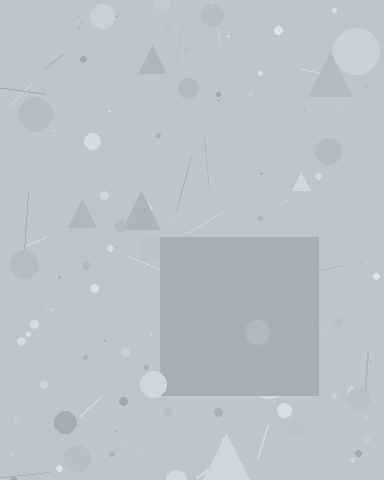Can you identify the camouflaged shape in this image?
The camouflaged shape is a square.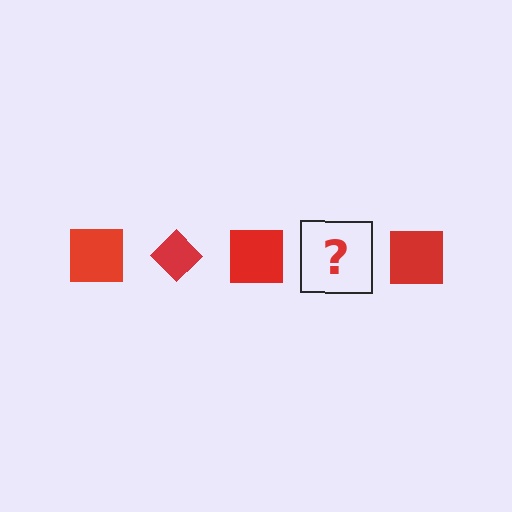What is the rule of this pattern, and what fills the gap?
The rule is that the pattern cycles through square, diamond shapes in red. The gap should be filled with a red diamond.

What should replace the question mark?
The question mark should be replaced with a red diamond.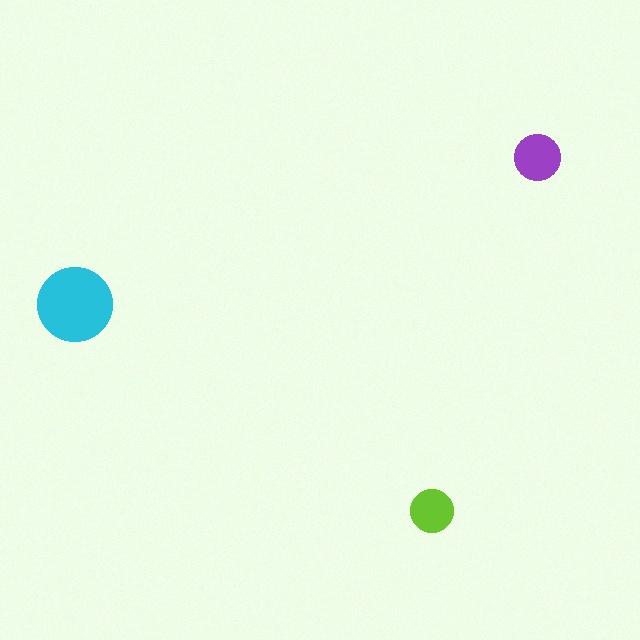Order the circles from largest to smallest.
the cyan one, the purple one, the lime one.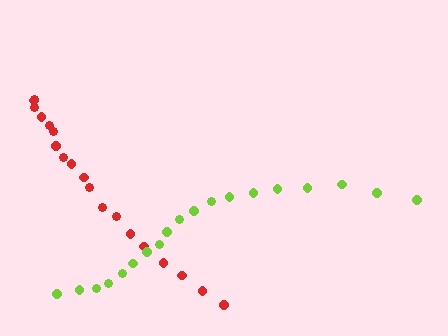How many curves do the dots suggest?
There are 2 distinct paths.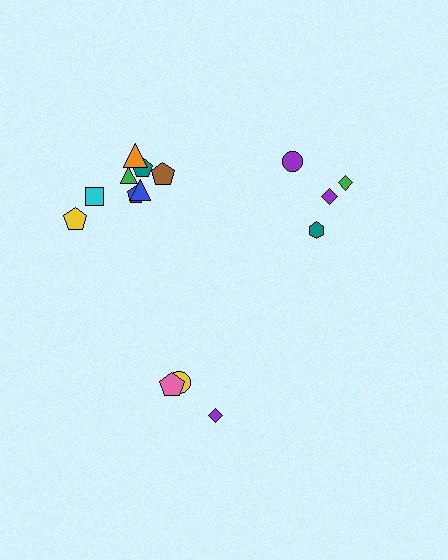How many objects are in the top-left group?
There are 8 objects.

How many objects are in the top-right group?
There are 4 objects.